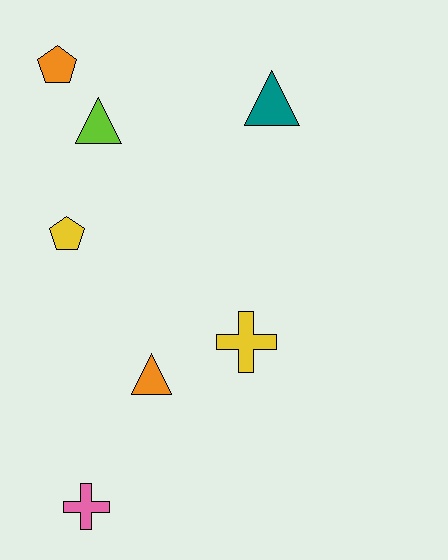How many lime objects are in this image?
There is 1 lime object.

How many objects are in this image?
There are 7 objects.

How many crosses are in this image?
There are 2 crosses.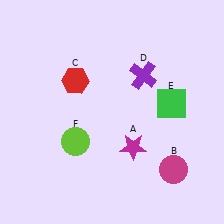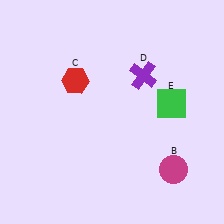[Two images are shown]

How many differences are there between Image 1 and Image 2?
There are 2 differences between the two images.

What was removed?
The magenta star (A), the lime circle (F) were removed in Image 2.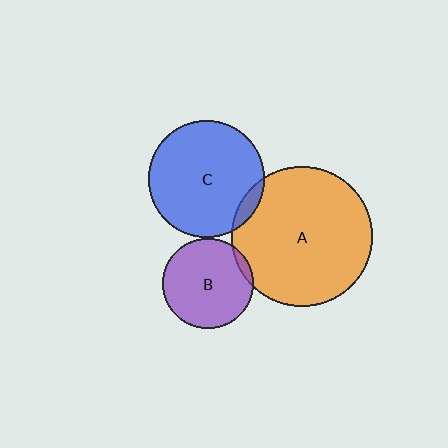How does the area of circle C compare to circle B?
Approximately 1.7 times.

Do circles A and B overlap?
Yes.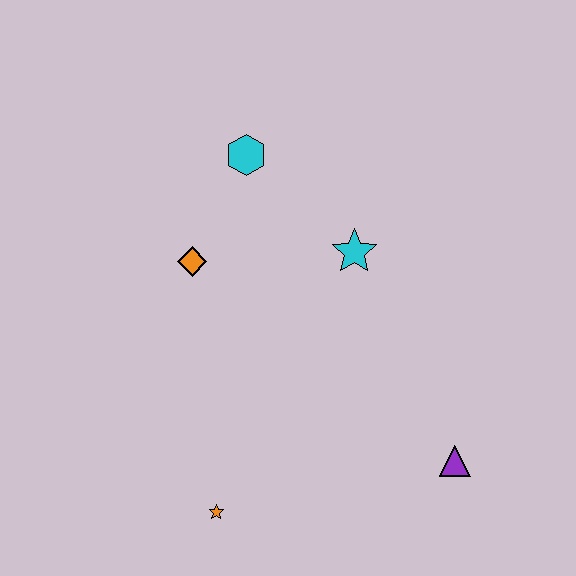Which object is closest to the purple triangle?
The cyan star is closest to the purple triangle.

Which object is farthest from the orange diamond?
The purple triangle is farthest from the orange diamond.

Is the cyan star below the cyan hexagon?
Yes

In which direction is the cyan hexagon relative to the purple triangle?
The cyan hexagon is above the purple triangle.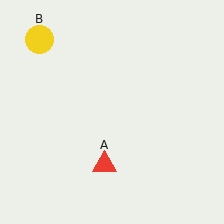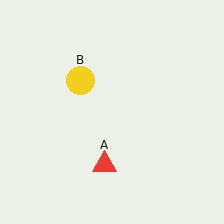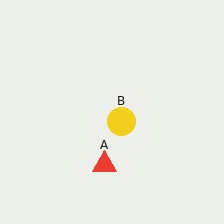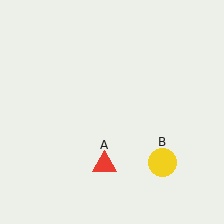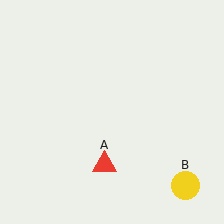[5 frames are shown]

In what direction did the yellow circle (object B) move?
The yellow circle (object B) moved down and to the right.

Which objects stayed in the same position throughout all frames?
Red triangle (object A) remained stationary.